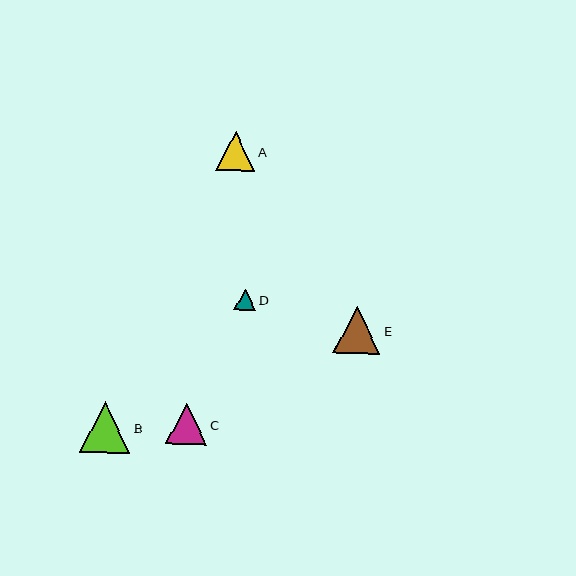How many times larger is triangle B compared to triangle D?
Triangle B is approximately 2.3 times the size of triangle D.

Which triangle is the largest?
Triangle B is the largest with a size of approximately 51 pixels.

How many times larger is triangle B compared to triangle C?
Triangle B is approximately 1.2 times the size of triangle C.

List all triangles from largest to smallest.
From largest to smallest: B, E, C, A, D.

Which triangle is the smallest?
Triangle D is the smallest with a size of approximately 22 pixels.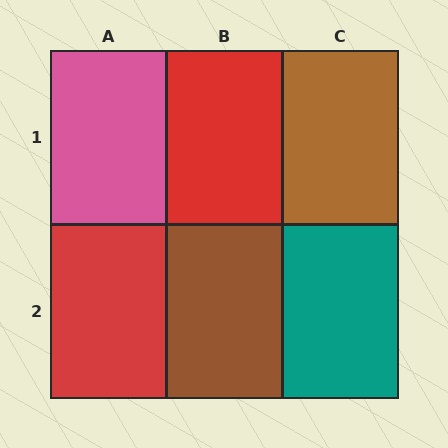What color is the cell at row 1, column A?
Pink.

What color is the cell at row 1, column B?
Red.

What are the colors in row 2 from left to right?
Red, brown, teal.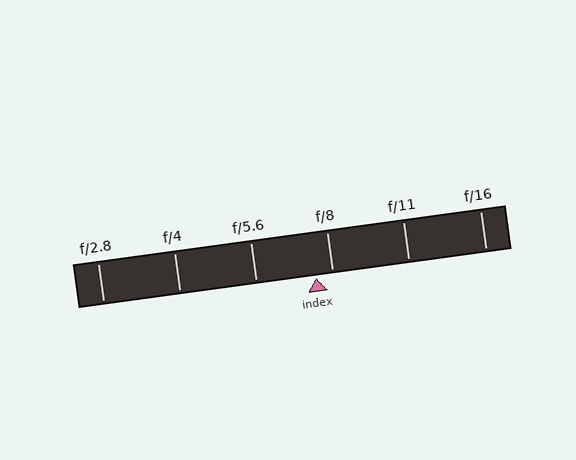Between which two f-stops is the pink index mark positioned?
The index mark is between f/5.6 and f/8.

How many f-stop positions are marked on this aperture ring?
There are 6 f-stop positions marked.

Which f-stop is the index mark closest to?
The index mark is closest to f/8.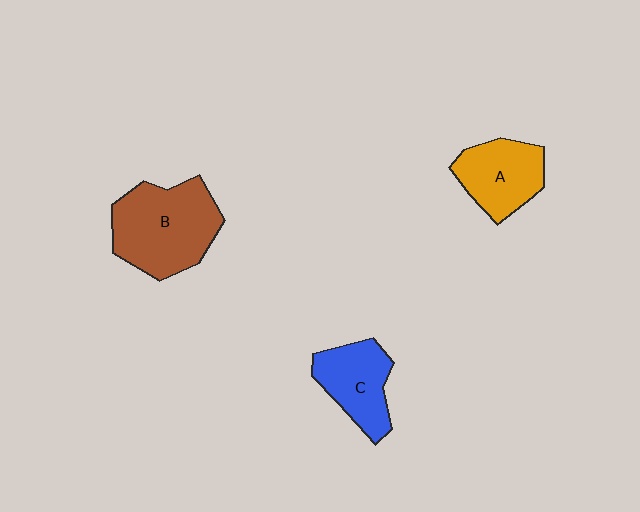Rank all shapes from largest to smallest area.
From largest to smallest: B (brown), A (orange), C (blue).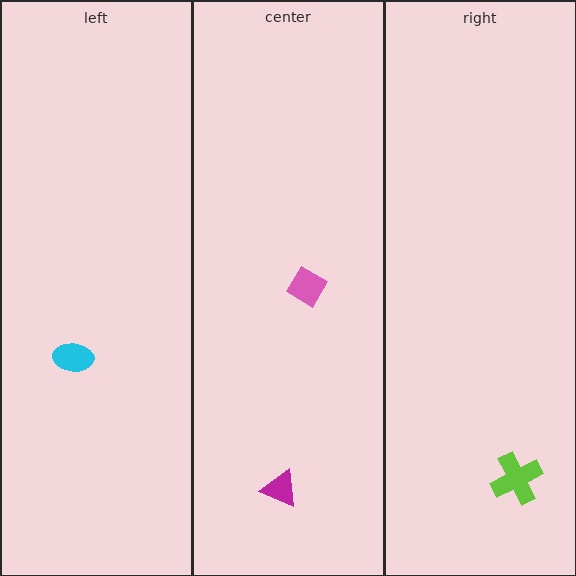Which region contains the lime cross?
The right region.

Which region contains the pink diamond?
The center region.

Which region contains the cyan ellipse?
The left region.